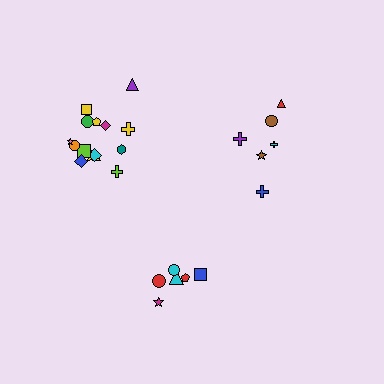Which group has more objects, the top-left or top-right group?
The top-left group.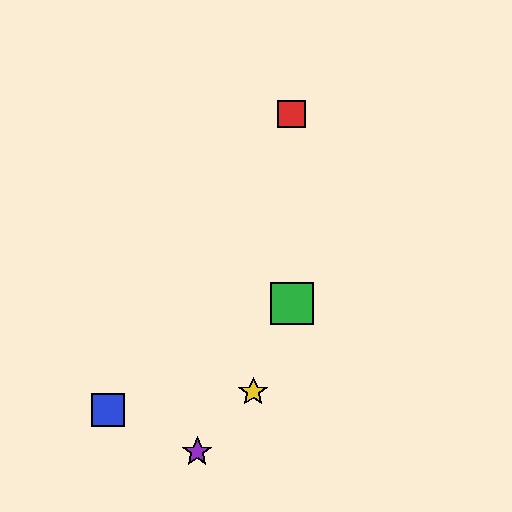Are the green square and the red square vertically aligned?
Yes, both are at x≈292.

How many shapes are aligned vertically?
2 shapes (the red square, the green square) are aligned vertically.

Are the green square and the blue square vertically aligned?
No, the green square is at x≈292 and the blue square is at x≈108.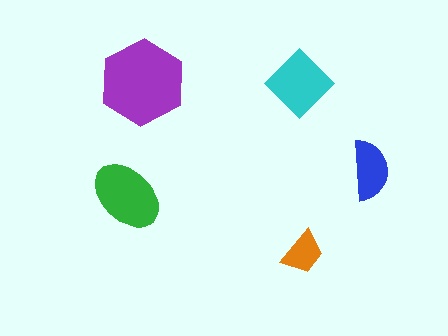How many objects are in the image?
There are 5 objects in the image.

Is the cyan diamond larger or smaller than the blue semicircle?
Larger.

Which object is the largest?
The purple hexagon.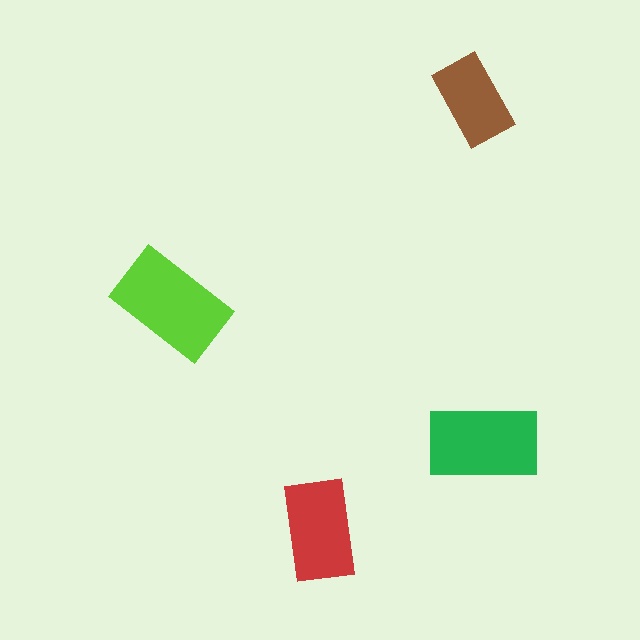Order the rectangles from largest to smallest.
the lime one, the green one, the red one, the brown one.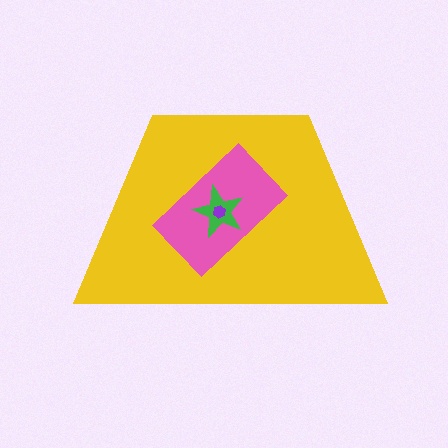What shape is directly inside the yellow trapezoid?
The pink rectangle.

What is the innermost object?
The purple hexagon.